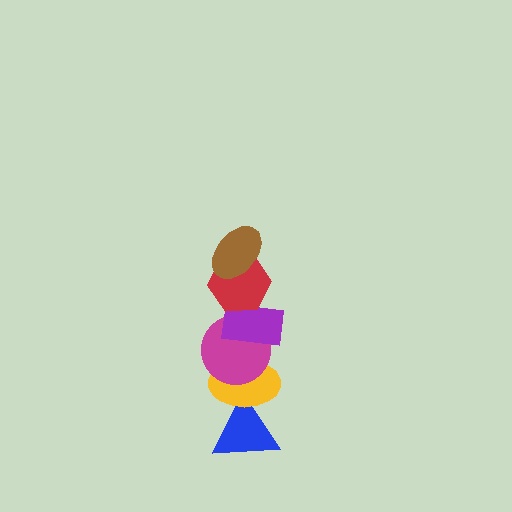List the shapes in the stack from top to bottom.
From top to bottom: the brown ellipse, the red hexagon, the purple rectangle, the magenta circle, the yellow ellipse, the blue triangle.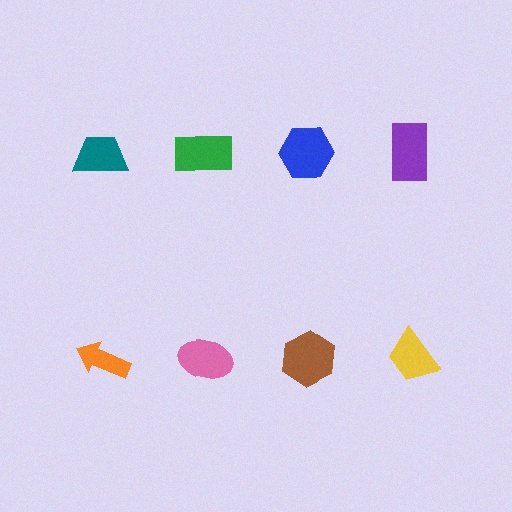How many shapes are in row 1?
4 shapes.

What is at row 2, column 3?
A brown hexagon.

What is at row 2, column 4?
A yellow trapezoid.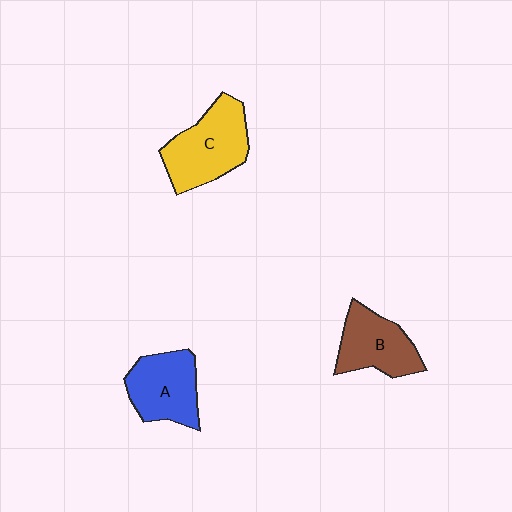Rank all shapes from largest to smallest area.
From largest to smallest: C (yellow), A (blue), B (brown).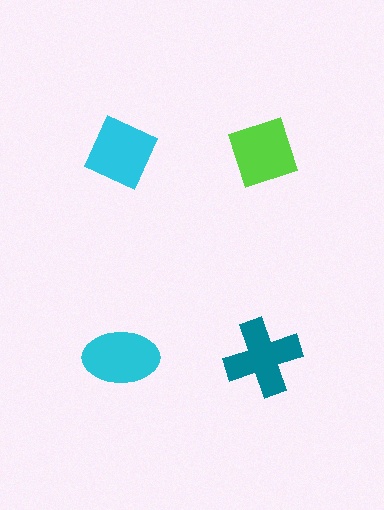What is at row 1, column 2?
A lime diamond.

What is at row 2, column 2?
A teal cross.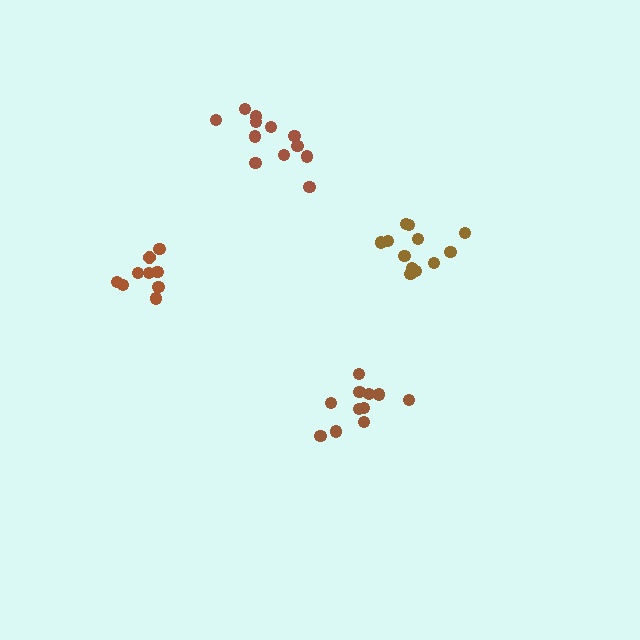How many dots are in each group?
Group 1: 12 dots, Group 2: 11 dots, Group 3: 12 dots, Group 4: 10 dots (45 total).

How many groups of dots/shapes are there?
There are 4 groups.